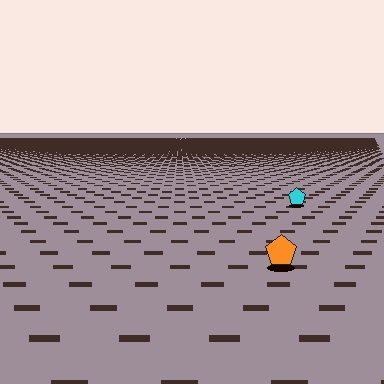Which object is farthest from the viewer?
The cyan pentagon is farthest from the viewer. It appears smaller and the ground texture around it is denser.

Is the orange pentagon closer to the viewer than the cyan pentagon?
Yes. The orange pentagon is closer — you can tell from the texture gradient: the ground texture is coarser near it.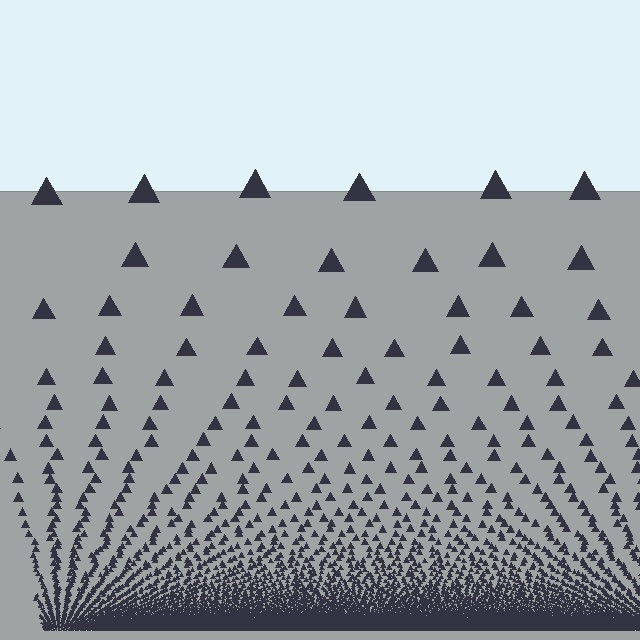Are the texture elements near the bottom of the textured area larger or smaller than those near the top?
Smaller. The gradient is inverted — elements near the bottom are smaller and denser.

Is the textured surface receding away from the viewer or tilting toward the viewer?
The surface appears to tilt toward the viewer. Texture elements get larger and sparser toward the top.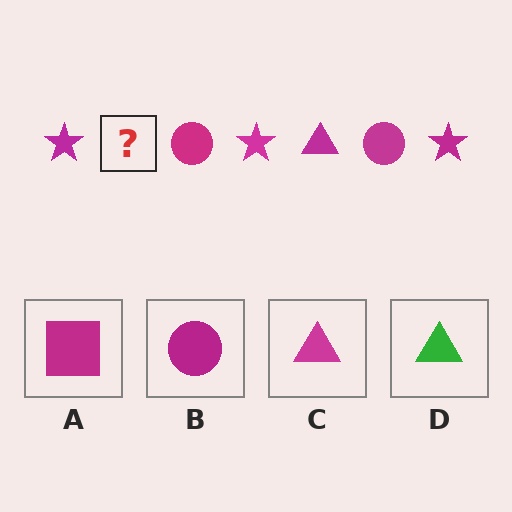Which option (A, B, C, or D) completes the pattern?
C.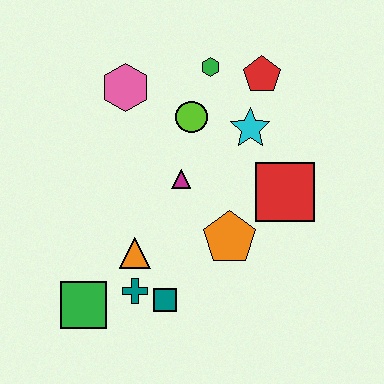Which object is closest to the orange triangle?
The teal cross is closest to the orange triangle.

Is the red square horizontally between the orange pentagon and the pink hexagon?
No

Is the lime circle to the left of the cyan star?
Yes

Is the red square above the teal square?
Yes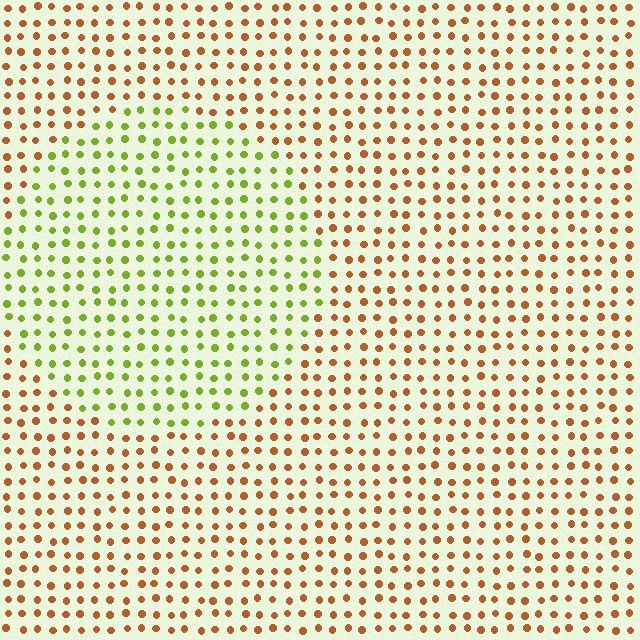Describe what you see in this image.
The image is filled with small brown elements in a uniform arrangement. A circle-shaped region is visible where the elements are tinted to a slightly different hue, forming a subtle color boundary.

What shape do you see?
I see a circle.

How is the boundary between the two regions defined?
The boundary is defined purely by a slight shift in hue (about 61 degrees). Spacing, size, and orientation are identical on both sides.